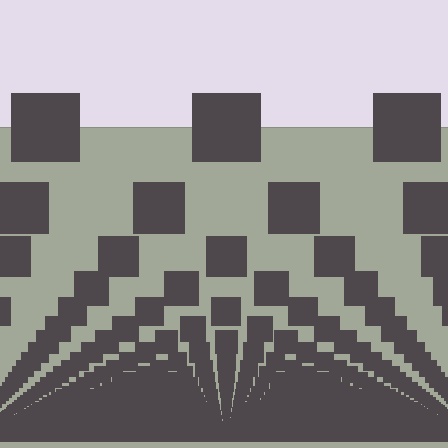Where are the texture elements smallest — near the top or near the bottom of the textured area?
Near the bottom.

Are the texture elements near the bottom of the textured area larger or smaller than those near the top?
Smaller. The gradient is inverted — elements near the bottom are smaller and denser.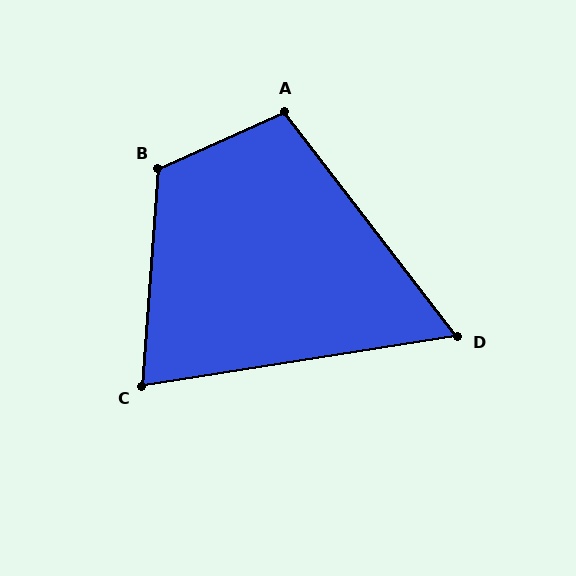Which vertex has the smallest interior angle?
D, at approximately 62 degrees.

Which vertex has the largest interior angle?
B, at approximately 118 degrees.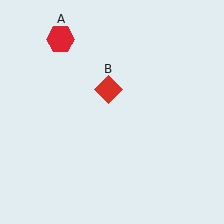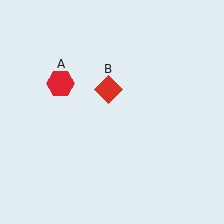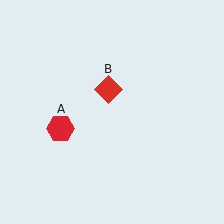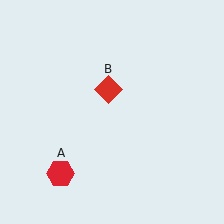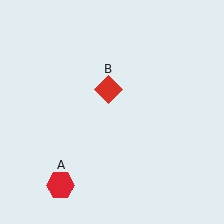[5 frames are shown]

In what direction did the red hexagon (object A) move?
The red hexagon (object A) moved down.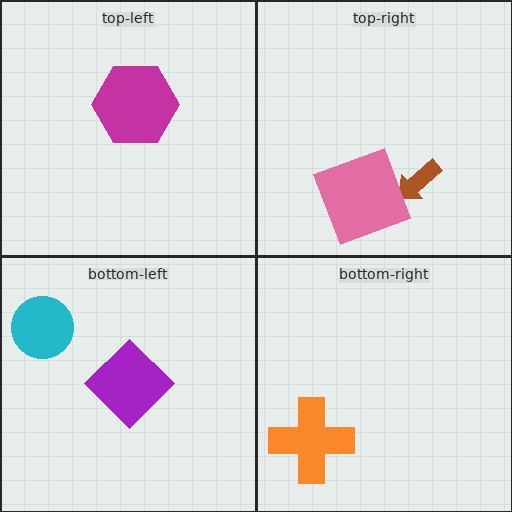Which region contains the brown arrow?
The top-right region.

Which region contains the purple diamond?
The bottom-left region.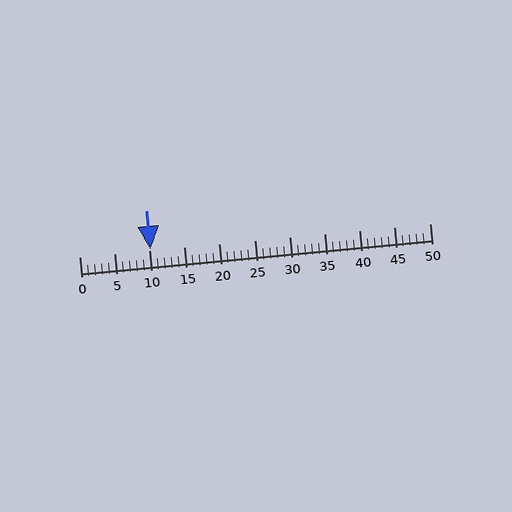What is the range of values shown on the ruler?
The ruler shows values from 0 to 50.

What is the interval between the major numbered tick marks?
The major tick marks are spaced 5 units apart.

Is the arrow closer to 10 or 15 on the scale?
The arrow is closer to 10.